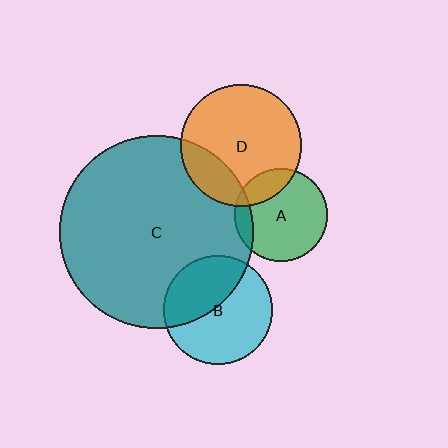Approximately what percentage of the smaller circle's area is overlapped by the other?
Approximately 20%.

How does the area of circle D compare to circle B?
Approximately 1.3 times.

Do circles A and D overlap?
Yes.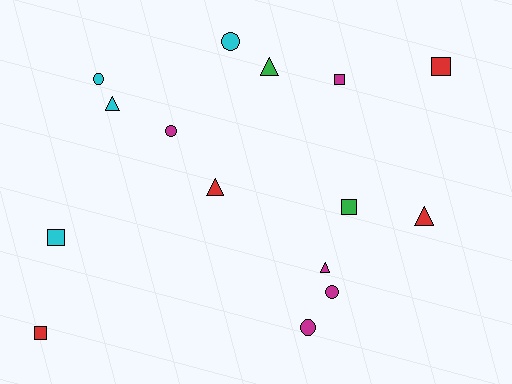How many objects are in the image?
There are 15 objects.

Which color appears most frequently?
Magenta, with 5 objects.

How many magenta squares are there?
There is 1 magenta square.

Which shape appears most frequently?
Triangle, with 5 objects.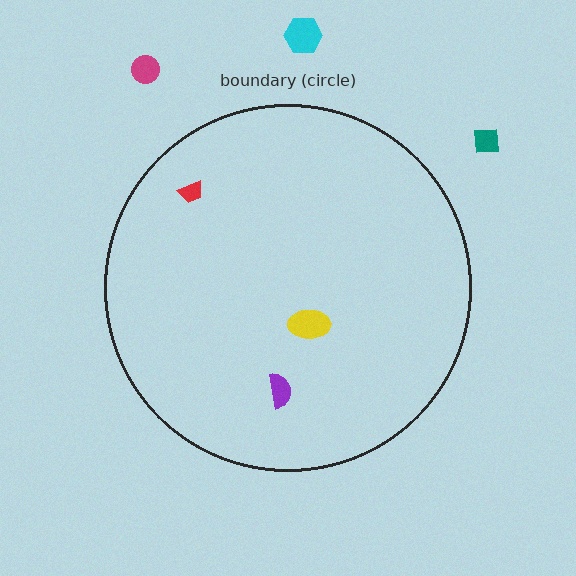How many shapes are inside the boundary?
3 inside, 3 outside.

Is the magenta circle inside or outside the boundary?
Outside.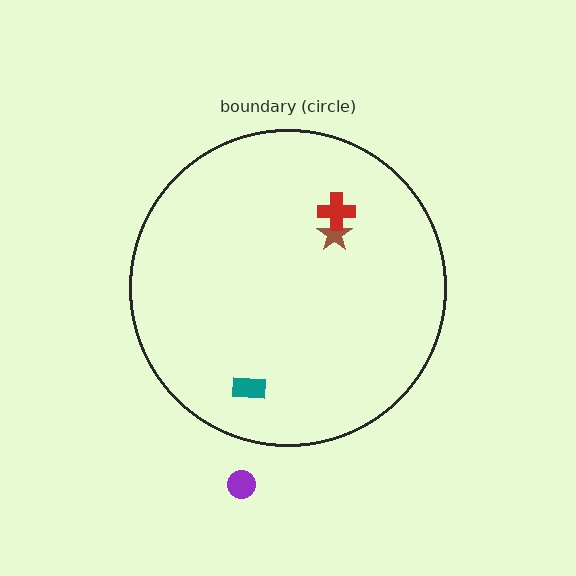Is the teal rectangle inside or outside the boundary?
Inside.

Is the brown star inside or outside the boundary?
Inside.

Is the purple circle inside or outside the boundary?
Outside.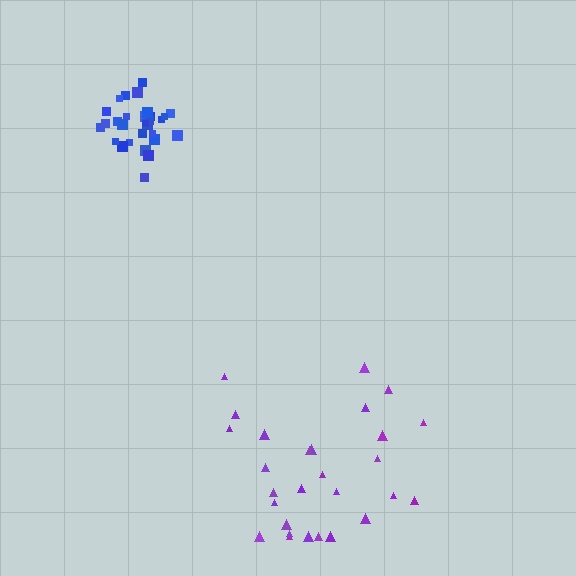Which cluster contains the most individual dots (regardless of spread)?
Blue (30).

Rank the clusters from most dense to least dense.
blue, purple.